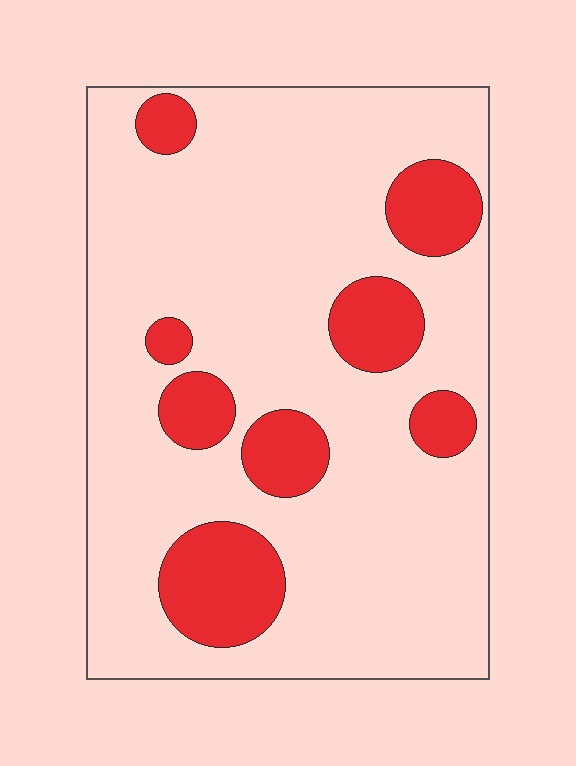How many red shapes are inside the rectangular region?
8.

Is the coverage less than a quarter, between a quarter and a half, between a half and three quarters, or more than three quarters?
Less than a quarter.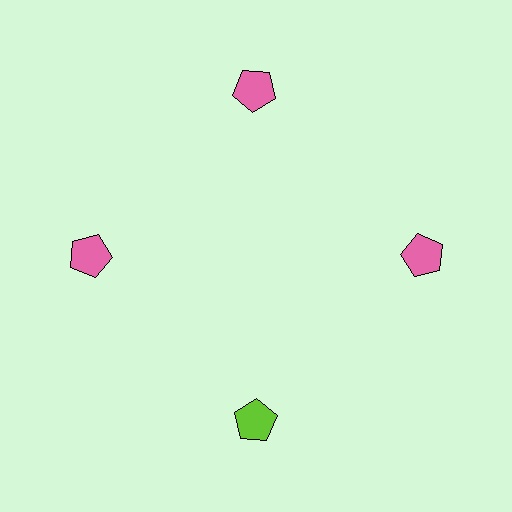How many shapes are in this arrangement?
There are 4 shapes arranged in a ring pattern.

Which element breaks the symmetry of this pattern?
The lime pentagon at roughly the 6 o'clock position breaks the symmetry. All other shapes are pink pentagons.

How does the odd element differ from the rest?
It has a different color: lime instead of pink.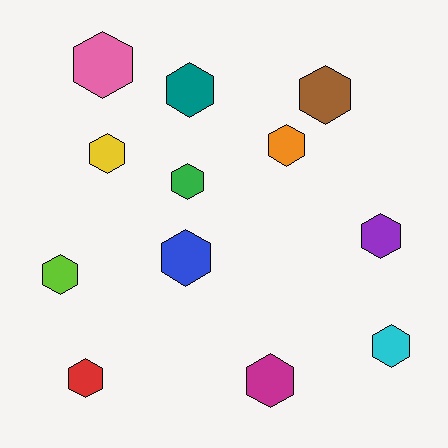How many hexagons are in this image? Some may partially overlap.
There are 12 hexagons.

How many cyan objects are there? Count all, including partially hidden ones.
There is 1 cyan object.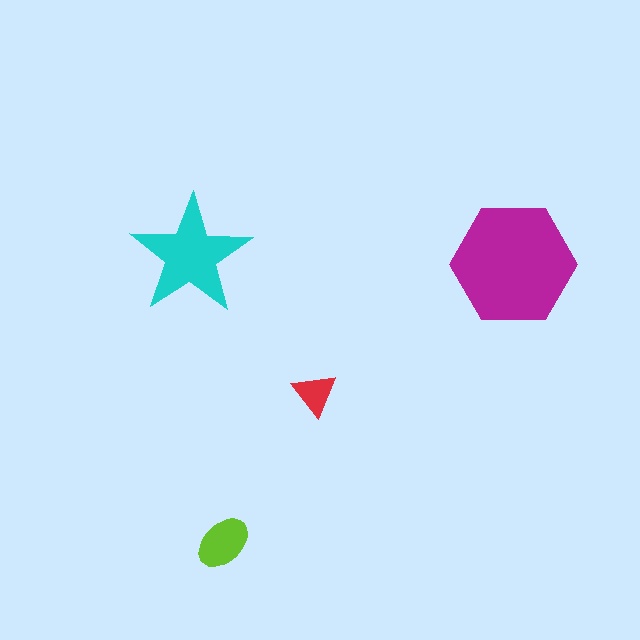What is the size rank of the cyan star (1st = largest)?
2nd.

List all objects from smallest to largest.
The red triangle, the lime ellipse, the cyan star, the magenta hexagon.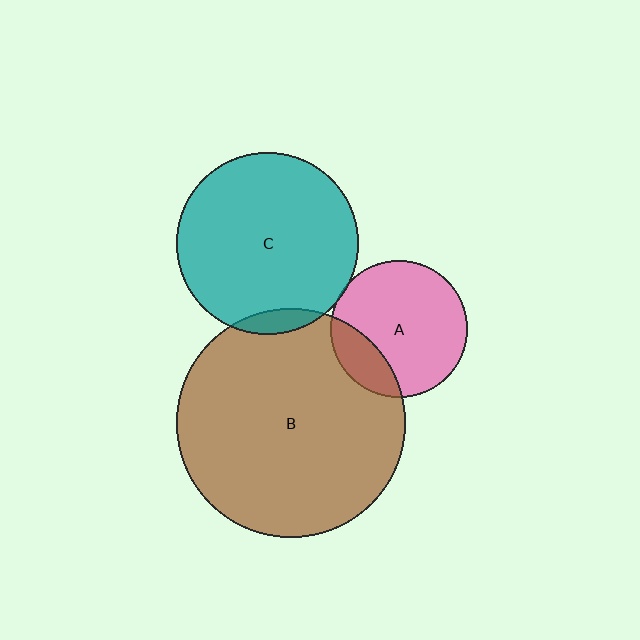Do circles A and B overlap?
Yes.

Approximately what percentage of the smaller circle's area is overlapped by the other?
Approximately 20%.